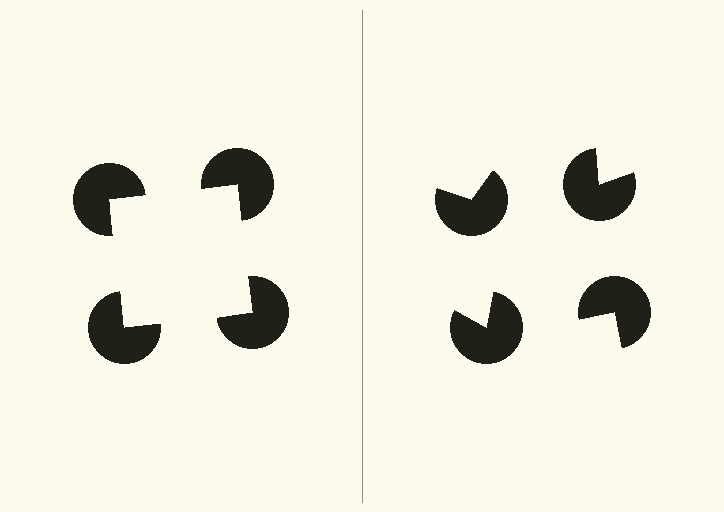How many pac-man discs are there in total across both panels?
8 — 4 on each side.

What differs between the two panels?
The pac-man discs are positioned identically on both sides; only the wedge orientations differ. On the left they align to a square; on the right they are misaligned.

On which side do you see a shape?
An illusory square appears on the left side. On the right side the wedge cuts are rotated, so no coherent shape forms.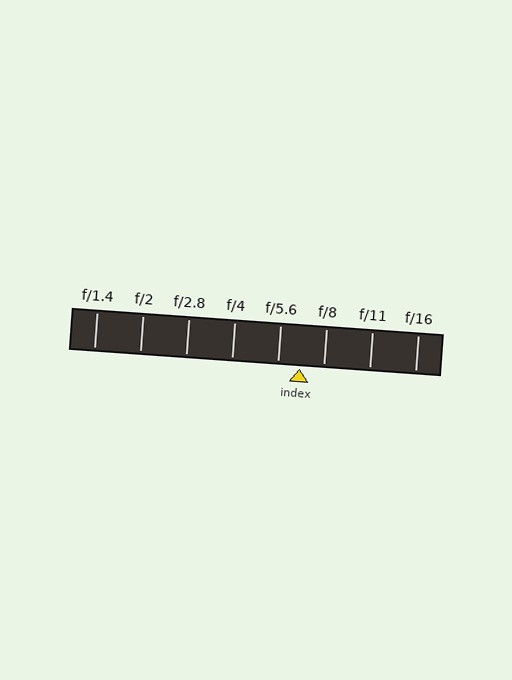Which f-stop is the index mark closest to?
The index mark is closest to f/5.6.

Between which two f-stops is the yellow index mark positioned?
The index mark is between f/5.6 and f/8.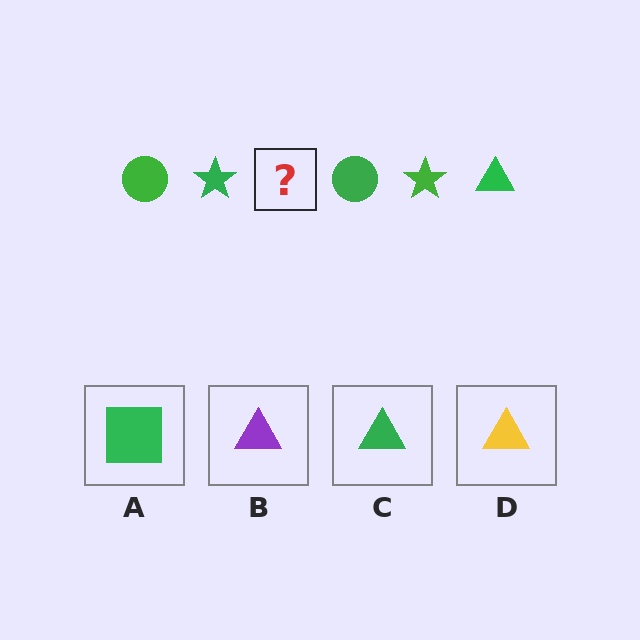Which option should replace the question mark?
Option C.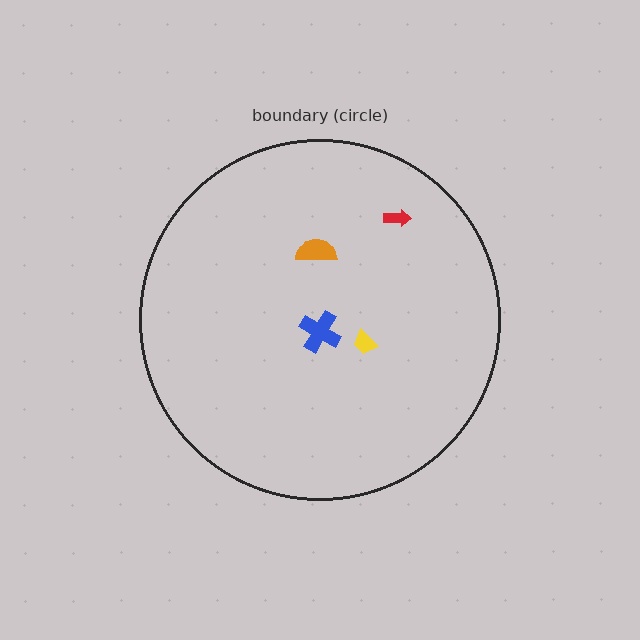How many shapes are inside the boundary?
4 inside, 0 outside.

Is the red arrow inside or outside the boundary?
Inside.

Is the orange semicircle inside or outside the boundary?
Inside.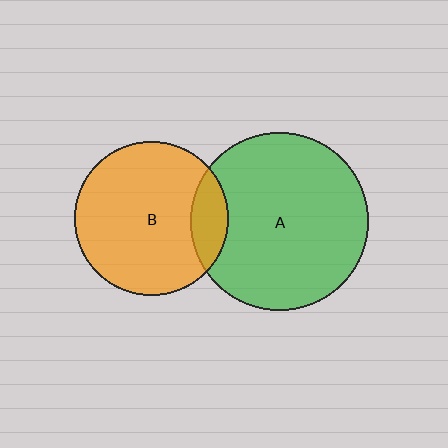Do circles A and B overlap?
Yes.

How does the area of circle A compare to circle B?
Approximately 1.3 times.